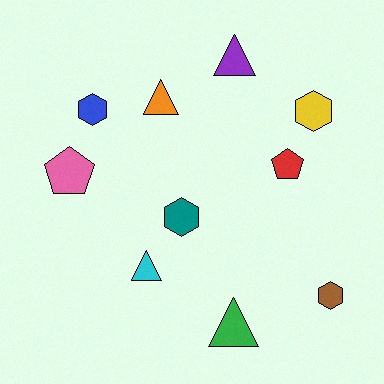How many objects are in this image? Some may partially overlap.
There are 10 objects.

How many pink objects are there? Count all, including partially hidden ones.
There is 1 pink object.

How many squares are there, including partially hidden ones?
There are no squares.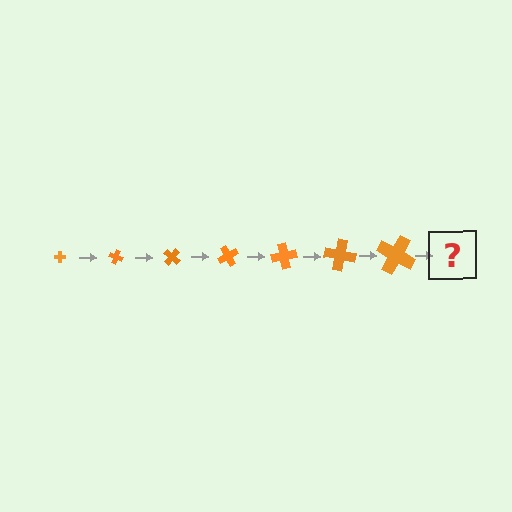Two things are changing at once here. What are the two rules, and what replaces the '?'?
The two rules are that the cross grows larger each step and it rotates 20 degrees each step. The '?' should be a cross, larger than the previous one and rotated 140 degrees from the start.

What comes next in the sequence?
The next element should be a cross, larger than the previous one and rotated 140 degrees from the start.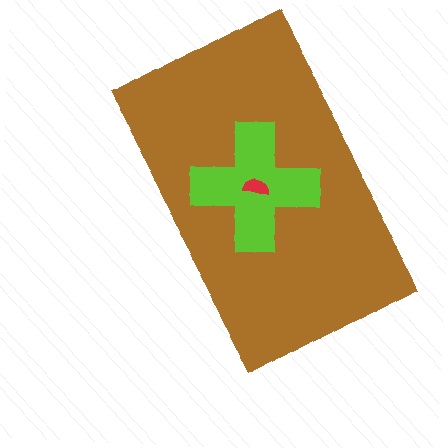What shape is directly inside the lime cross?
The red semicircle.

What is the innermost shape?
The red semicircle.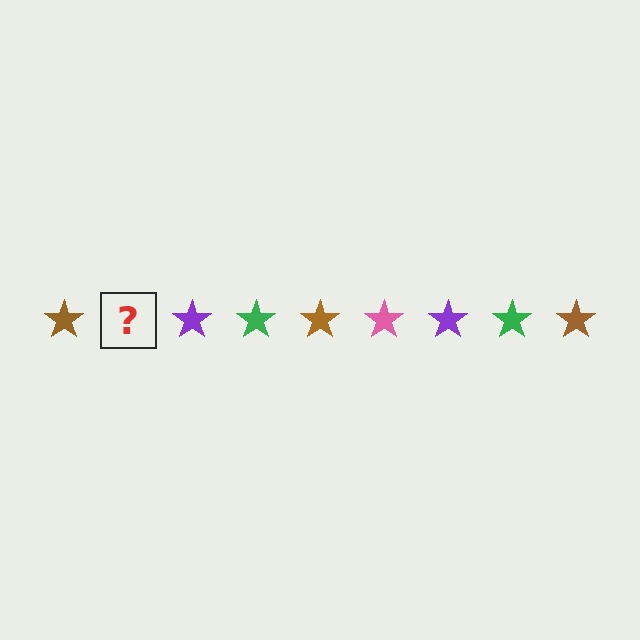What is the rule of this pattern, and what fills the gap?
The rule is that the pattern cycles through brown, pink, purple, green stars. The gap should be filled with a pink star.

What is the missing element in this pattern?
The missing element is a pink star.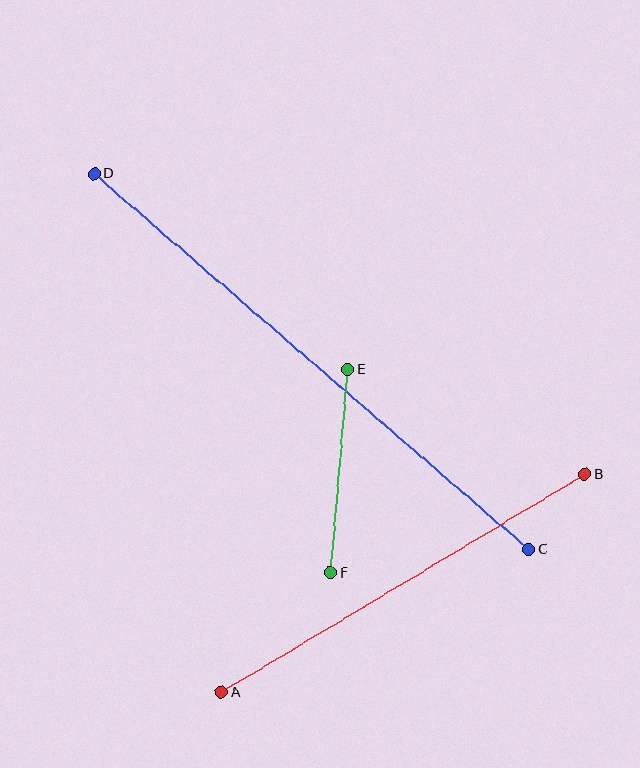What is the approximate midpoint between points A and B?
The midpoint is at approximately (403, 583) pixels.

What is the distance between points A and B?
The distance is approximately 424 pixels.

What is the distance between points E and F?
The distance is approximately 204 pixels.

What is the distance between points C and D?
The distance is approximately 574 pixels.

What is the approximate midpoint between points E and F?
The midpoint is at approximately (339, 471) pixels.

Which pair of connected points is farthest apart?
Points C and D are farthest apart.